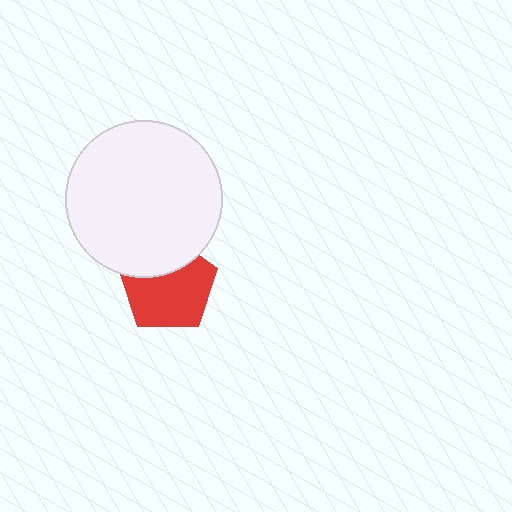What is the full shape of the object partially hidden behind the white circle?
The partially hidden object is a red pentagon.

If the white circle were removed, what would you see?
You would see the complete red pentagon.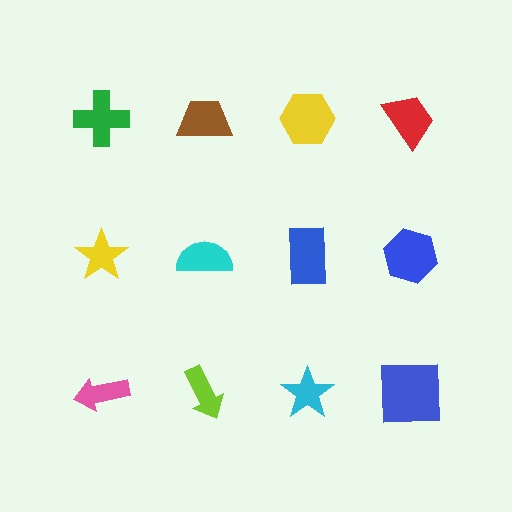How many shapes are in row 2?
4 shapes.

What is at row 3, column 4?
A blue square.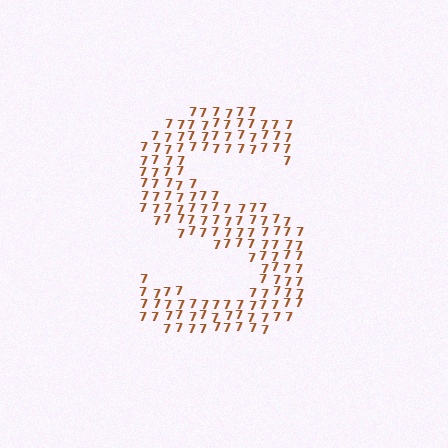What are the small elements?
The small elements are digit 7's.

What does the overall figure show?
The overall figure shows the letter S.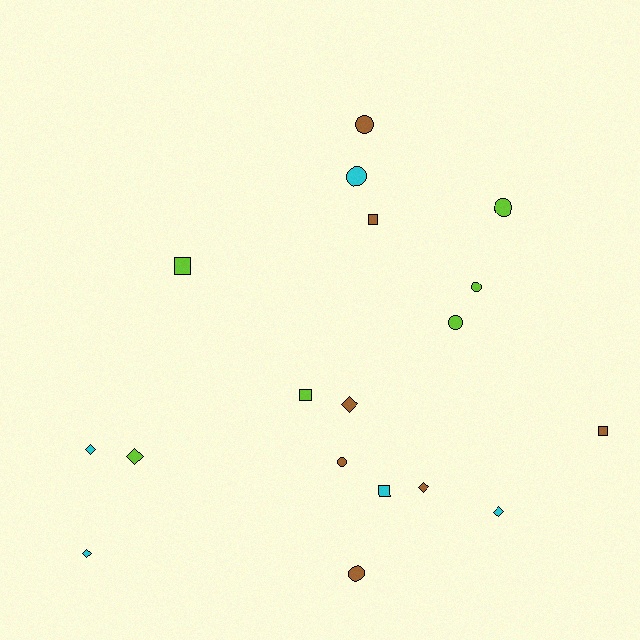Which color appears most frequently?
Brown, with 7 objects.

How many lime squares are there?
There are 2 lime squares.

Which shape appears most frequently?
Circle, with 7 objects.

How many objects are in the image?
There are 18 objects.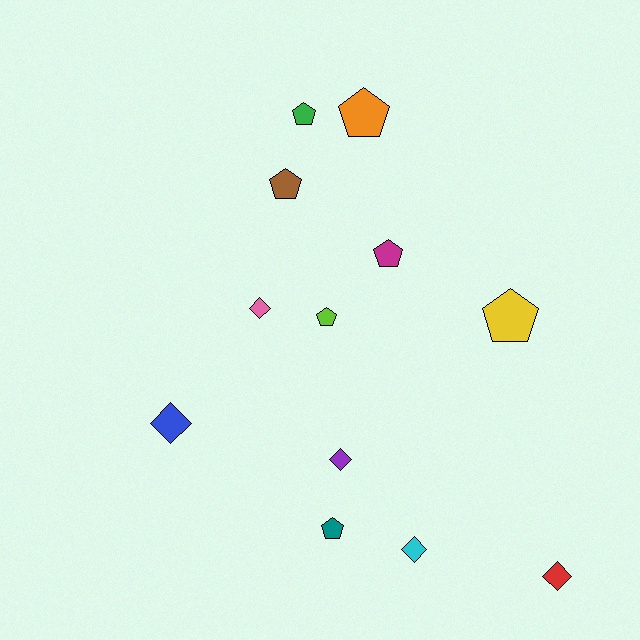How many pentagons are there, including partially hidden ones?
There are 7 pentagons.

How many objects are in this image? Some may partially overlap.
There are 12 objects.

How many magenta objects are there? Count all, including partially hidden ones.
There is 1 magenta object.